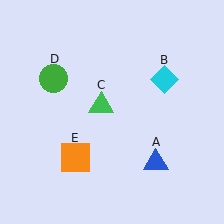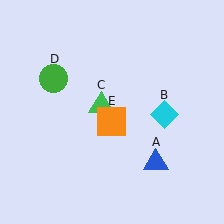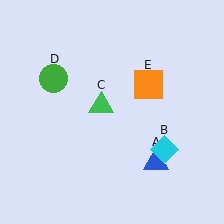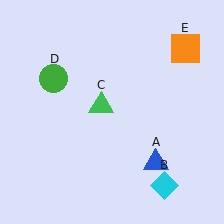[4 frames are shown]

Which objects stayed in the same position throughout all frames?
Blue triangle (object A) and green triangle (object C) and green circle (object D) remained stationary.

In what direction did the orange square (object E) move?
The orange square (object E) moved up and to the right.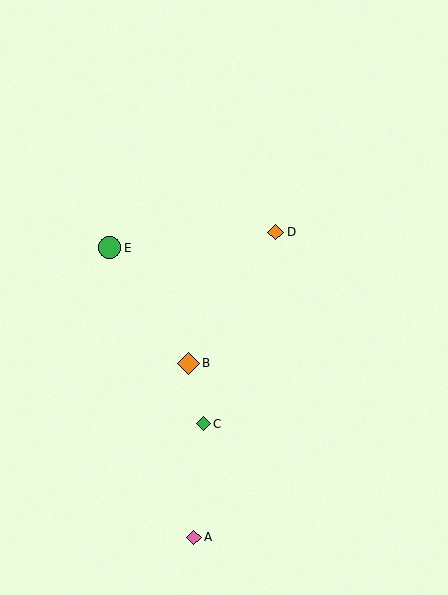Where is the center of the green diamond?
The center of the green diamond is at (203, 424).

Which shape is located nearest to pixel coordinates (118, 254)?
The green circle (labeled E) at (109, 248) is nearest to that location.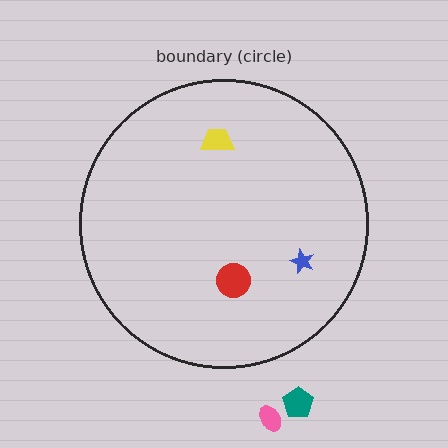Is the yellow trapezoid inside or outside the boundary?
Inside.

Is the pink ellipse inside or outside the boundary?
Outside.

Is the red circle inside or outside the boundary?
Inside.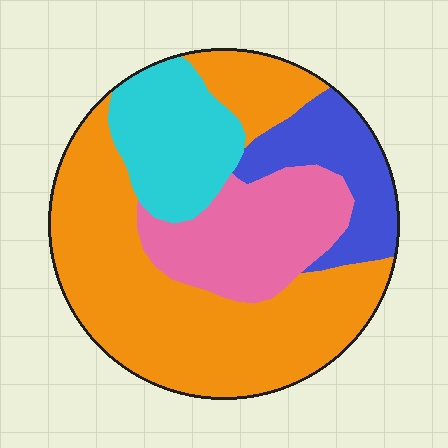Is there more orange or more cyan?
Orange.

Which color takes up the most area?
Orange, at roughly 50%.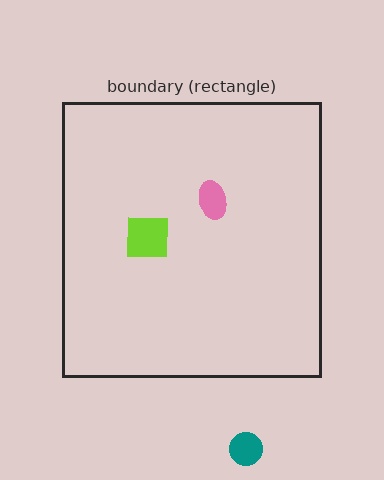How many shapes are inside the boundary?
2 inside, 1 outside.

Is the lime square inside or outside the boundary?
Inside.